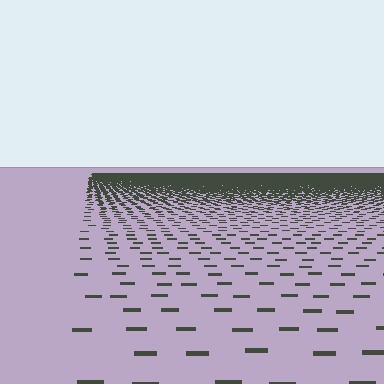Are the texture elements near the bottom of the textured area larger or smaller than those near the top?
Larger. Near the bottom, elements are closer to the viewer and appear at a bigger on-screen size.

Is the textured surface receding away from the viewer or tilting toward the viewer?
The surface is receding away from the viewer. Texture elements get smaller and denser toward the top.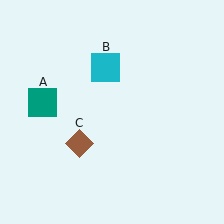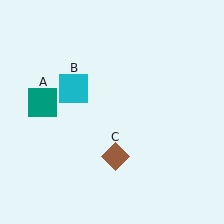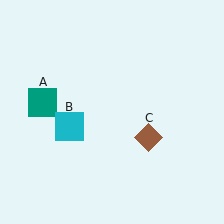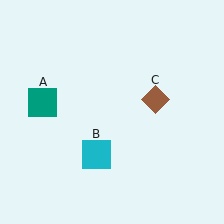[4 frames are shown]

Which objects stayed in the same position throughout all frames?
Teal square (object A) remained stationary.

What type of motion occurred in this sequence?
The cyan square (object B), brown diamond (object C) rotated counterclockwise around the center of the scene.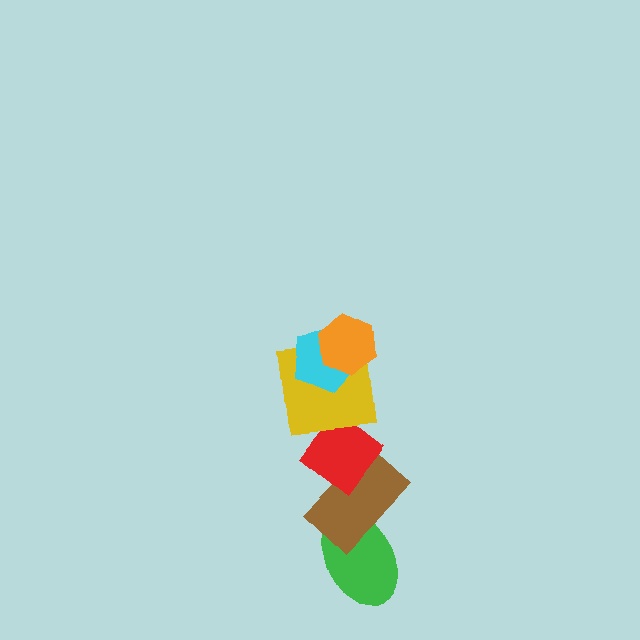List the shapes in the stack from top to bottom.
From top to bottom: the orange hexagon, the cyan pentagon, the yellow square, the red diamond, the brown rectangle, the green ellipse.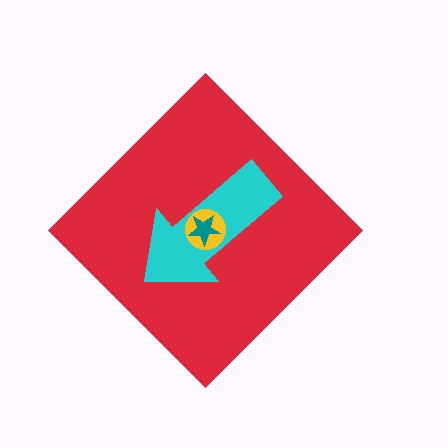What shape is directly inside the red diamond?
The cyan arrow.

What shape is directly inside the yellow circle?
The teal star.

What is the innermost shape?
The teal star.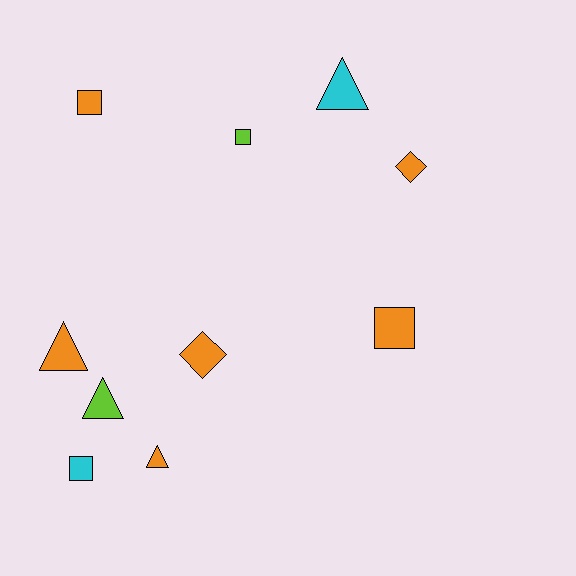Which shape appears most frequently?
Square, with 4 objects.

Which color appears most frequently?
Orange, with 6 objects.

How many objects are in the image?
There are 10 objects.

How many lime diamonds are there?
There are no lime diamonds.